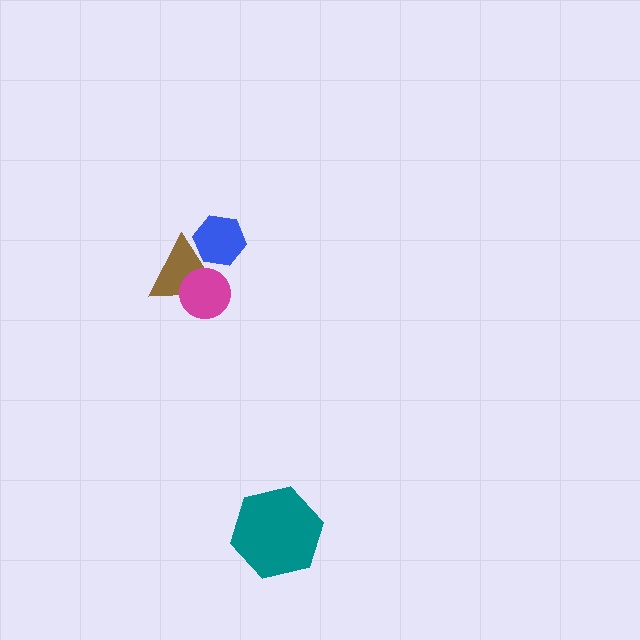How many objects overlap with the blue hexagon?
1 object overlaps with the blue hexagon.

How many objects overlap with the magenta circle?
1 object overlaps with the magenta circle.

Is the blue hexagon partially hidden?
Yes, it is partially covered by another shape.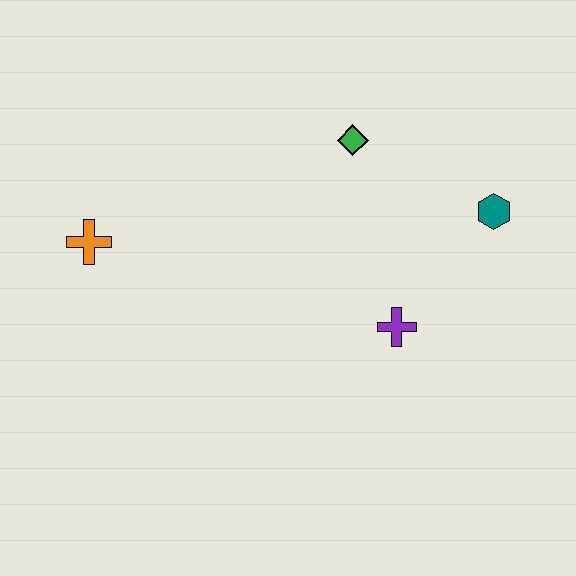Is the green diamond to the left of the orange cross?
No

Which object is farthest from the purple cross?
The orange cross is farthest from the purple cross.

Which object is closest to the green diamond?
The teal hexagon is closest to the green diamond.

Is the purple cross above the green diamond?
No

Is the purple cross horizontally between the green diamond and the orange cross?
No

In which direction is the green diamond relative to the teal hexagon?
The green diamond is to the left of the teal hexagon.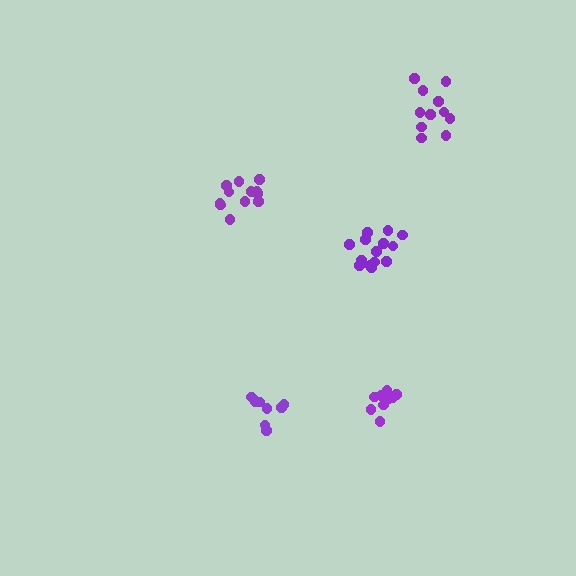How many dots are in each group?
Group 1: 14 dots, Group 2: 12 dots, Group 3: 12 dots, Group 4: 11 dots, Group 5: 9 dots (58 total).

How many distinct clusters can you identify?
There are 5 distinct clusters.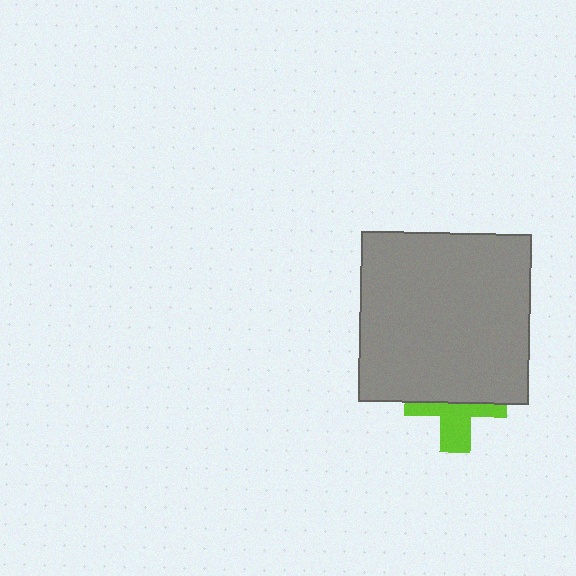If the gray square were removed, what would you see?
You would see the complete lime cross.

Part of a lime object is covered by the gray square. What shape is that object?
It is a cross.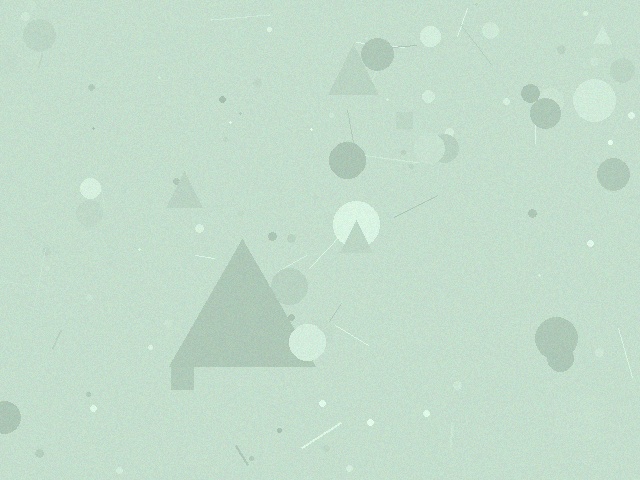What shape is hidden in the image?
A triangle is hidden in the image.